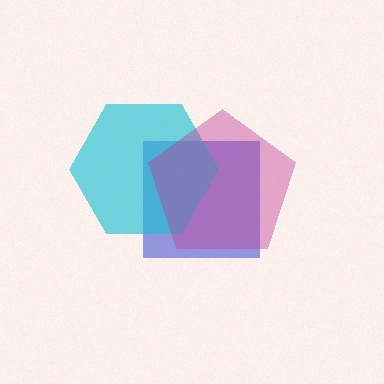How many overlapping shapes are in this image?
There are 3 overlapping shapes in the image.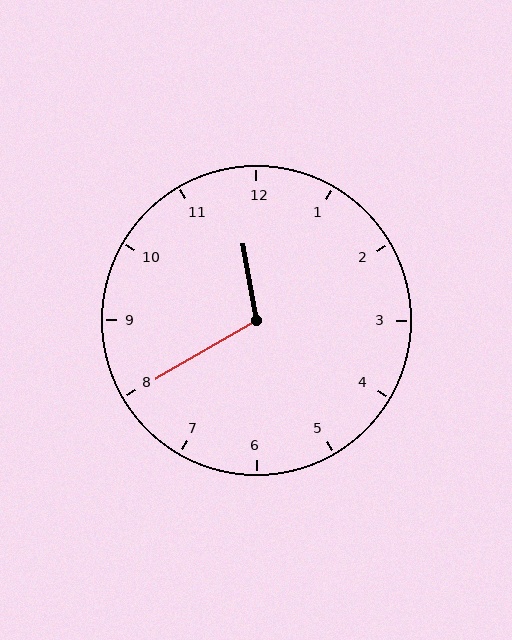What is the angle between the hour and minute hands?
Approximately 110 degrees.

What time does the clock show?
11:40.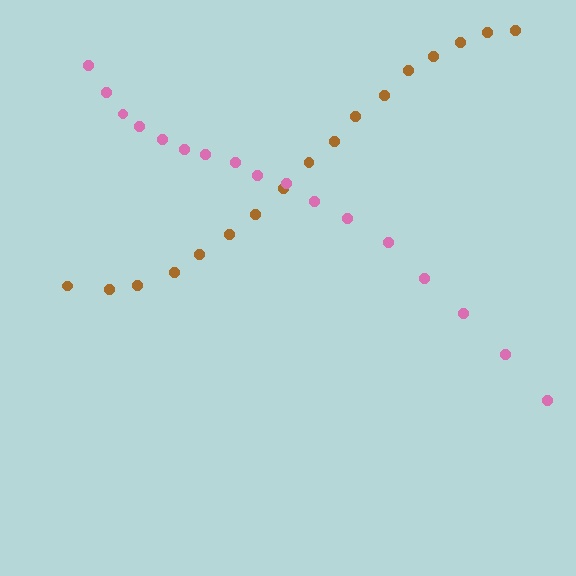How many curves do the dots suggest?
There are 2 distinct paths.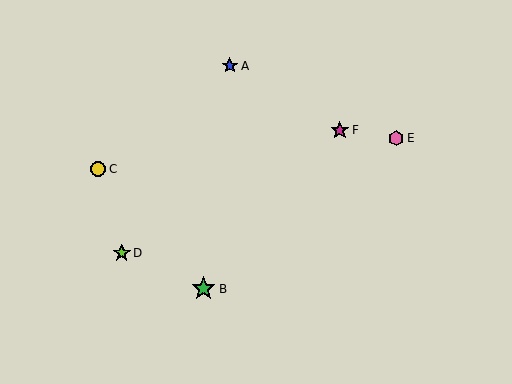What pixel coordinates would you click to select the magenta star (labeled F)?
Click at (340, 130) to select the magenta star F.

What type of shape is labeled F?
Shape F is a magenta star.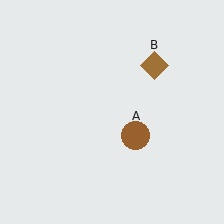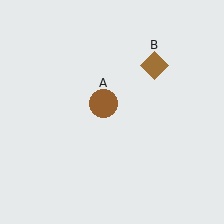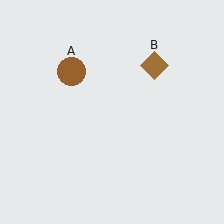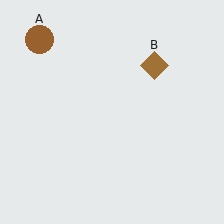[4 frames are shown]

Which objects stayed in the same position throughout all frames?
Brown diamond (object B) remained stationary.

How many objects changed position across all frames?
1 object changed position: brown circle (object A).